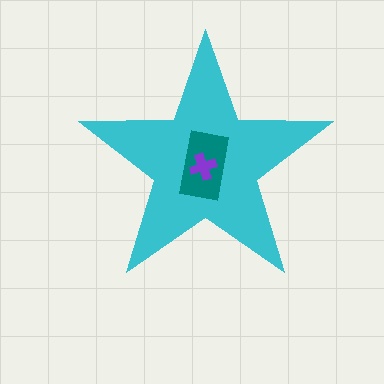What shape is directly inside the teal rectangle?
The purple cross.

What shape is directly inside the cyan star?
The teal rectangle.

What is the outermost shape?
The cyan star.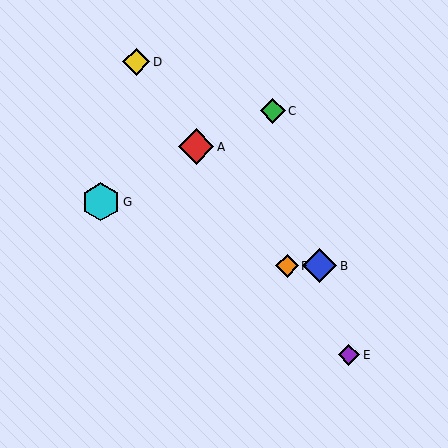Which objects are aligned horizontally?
Objects B, F are aligned horizontally.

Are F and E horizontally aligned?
No, F is at y≈266 and E is at y≈355.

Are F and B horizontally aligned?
Yes, both are at y≈266.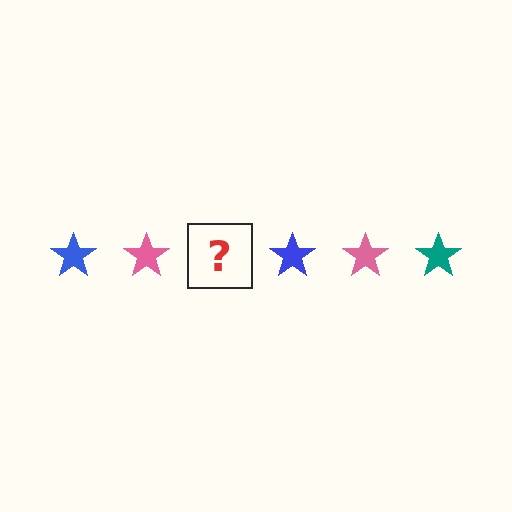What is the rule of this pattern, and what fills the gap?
The rule is that the pattern cycles through blue, pink, teal stars. The gap should be filled with a teal star.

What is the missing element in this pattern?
The missing element is a teal star.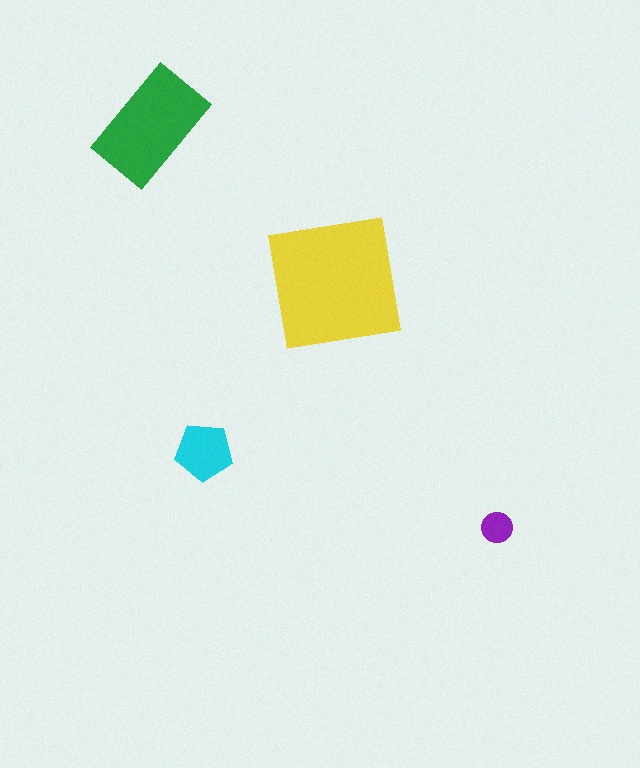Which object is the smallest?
The purple circle.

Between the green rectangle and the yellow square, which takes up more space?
The yellow square.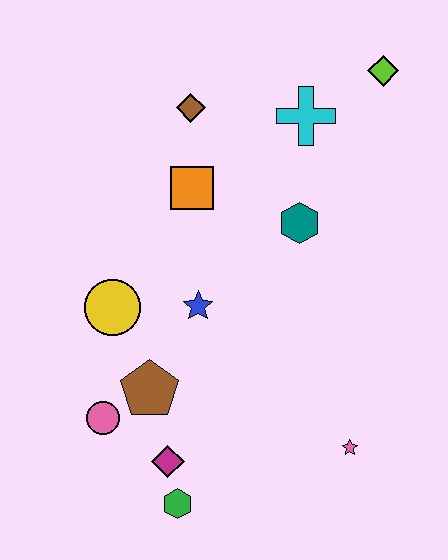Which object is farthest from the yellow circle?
The lime diamond is farthest from the yellow circle.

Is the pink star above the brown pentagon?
No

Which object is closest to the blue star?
The yellow circle is closest to the blue star.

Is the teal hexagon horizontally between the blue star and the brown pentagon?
No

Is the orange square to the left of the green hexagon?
No